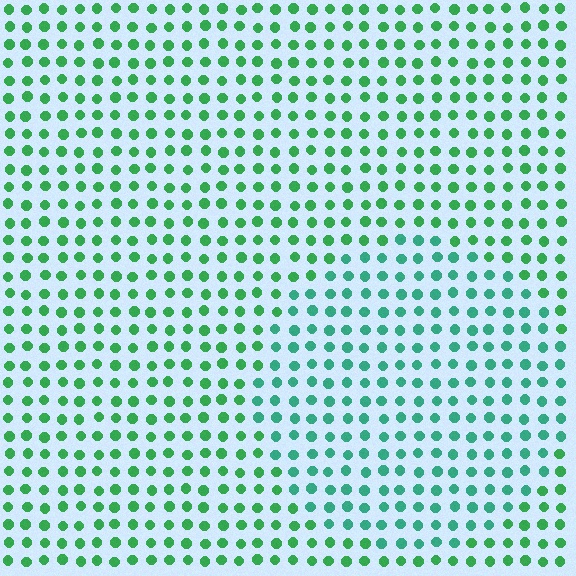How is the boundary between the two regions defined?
The boundary is defined purely by a slight shift in hue (about 26 degrees). Spacing, size, and orientation are identical on both sides.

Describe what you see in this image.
The image is filled with small green elements in a uniform arrangement. A circle-shaped region is visible where the elements are tinted to a slightly different hue, forming a subtle color boundary.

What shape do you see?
I see a circle.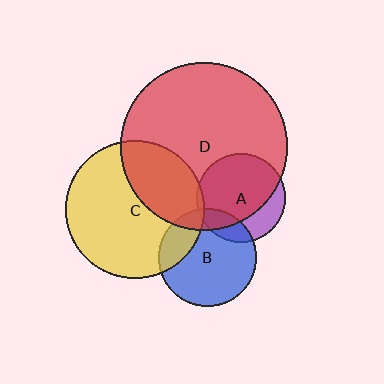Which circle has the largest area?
Circle D (red).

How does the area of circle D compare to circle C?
Approximately 1.5 times.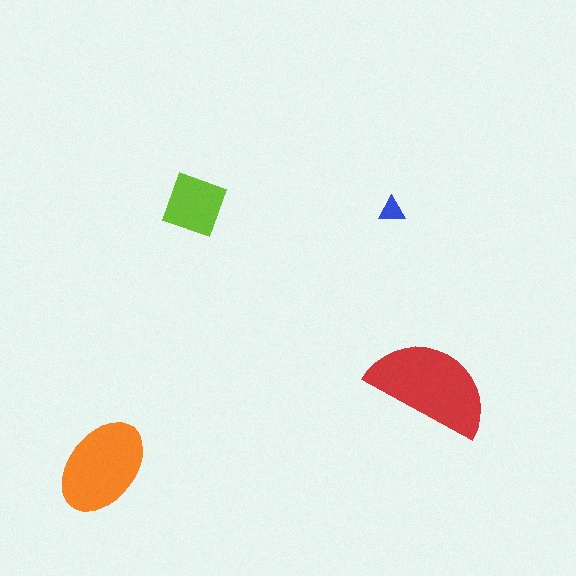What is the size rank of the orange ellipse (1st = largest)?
2nd.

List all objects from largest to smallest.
The red semicircle, the orange ellipse, the lime square, the blue triangle.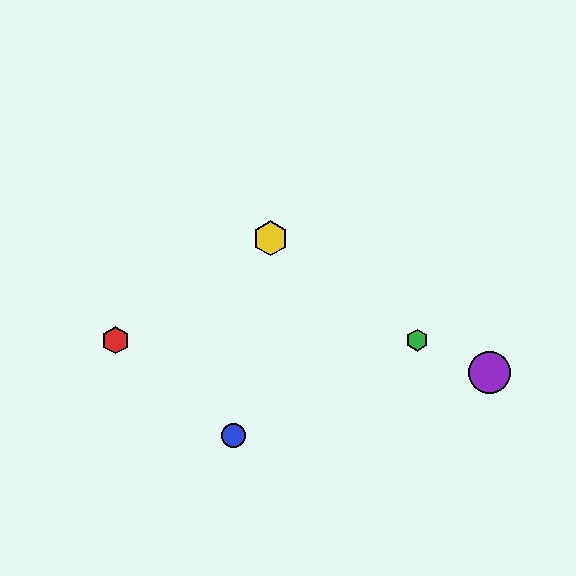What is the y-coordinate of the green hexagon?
The green hexagon is at y≈340.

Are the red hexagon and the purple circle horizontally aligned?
No, the red hexagon is at y≈340 and the purple circle is at y≈372.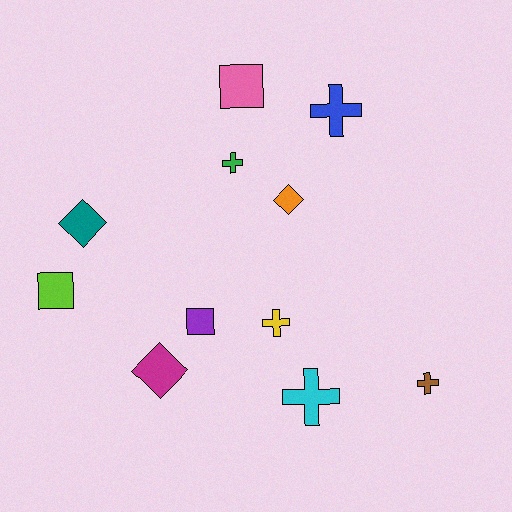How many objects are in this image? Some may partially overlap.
There are 11 objects.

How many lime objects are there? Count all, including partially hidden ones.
There is 1 lime object.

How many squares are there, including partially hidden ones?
There are 3 squares.